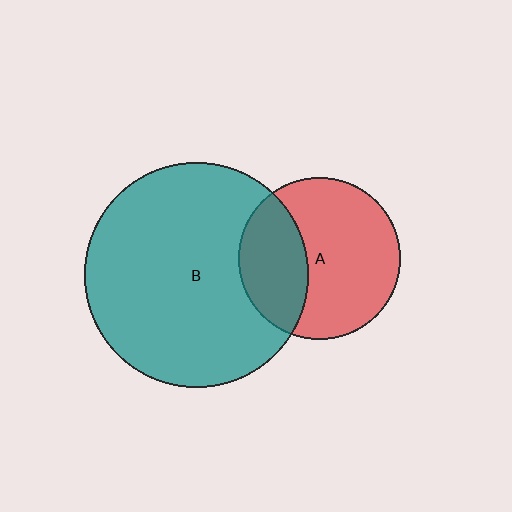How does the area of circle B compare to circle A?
Approximately 1.9 times.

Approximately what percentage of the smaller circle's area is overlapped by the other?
Approximately 35%.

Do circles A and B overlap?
Yes.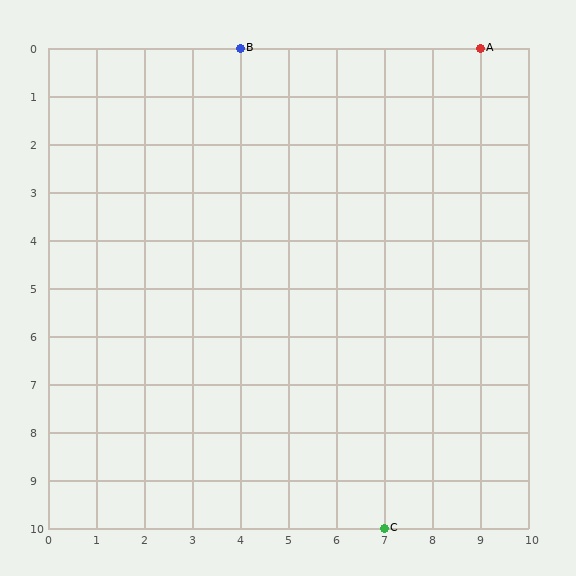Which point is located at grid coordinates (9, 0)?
Point A is at (9, 0).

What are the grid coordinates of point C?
Point C is at grid coordinates (7, 10).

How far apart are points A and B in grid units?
Points A and B are 5 columns apart.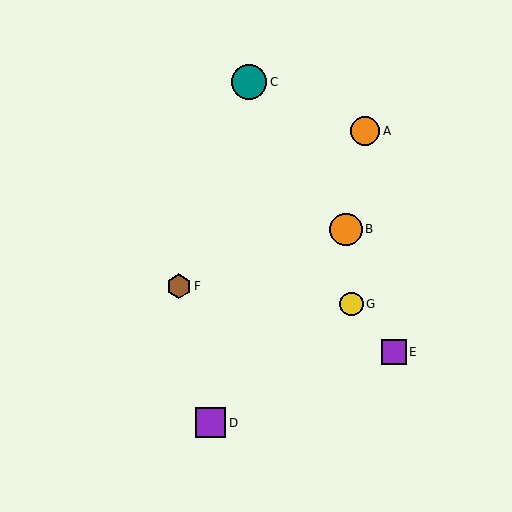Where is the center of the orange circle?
The center of the orange circle is at (365, 131).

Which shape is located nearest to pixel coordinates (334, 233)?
The orange circle (labeled B) at (346, 229) is nearest to that location.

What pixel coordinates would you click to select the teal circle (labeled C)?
Click at (249, 82) to select the teal circle C.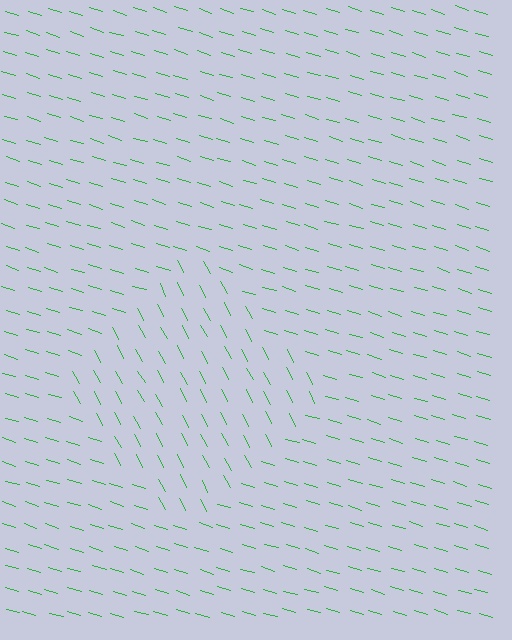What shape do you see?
I see a diamond.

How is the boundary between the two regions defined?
The boundary is defined purely by a change in line orientation (approximately 45 degrees difference). All lines are the same color and thickness.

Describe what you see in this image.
The image is filled with small green line segments. A diamond region in the image has lines oriented differently from the surrounding lines, creating a visible texture boundary.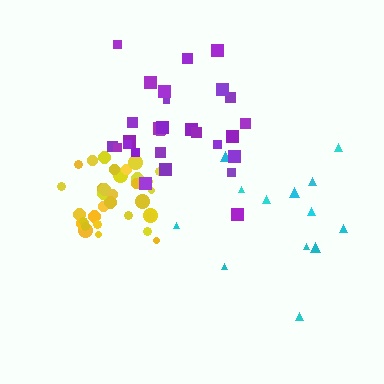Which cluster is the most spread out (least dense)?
Cyan.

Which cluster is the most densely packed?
Yellow.